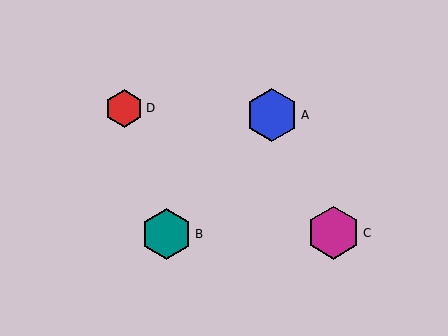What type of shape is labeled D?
Shape D is a red hexagon.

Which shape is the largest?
The blue hexagon (labeled A) is the largest.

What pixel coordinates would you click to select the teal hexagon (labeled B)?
Click at (167, 234) to select the teal hexagon B.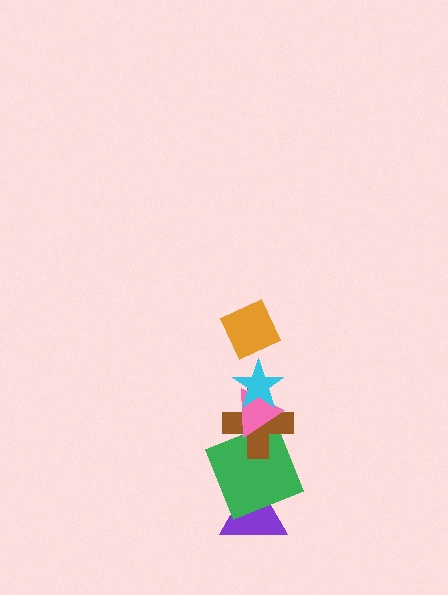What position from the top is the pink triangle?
The pink triangle is 3rd from the top.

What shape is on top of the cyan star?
The orange diamond is on top of the cyan star.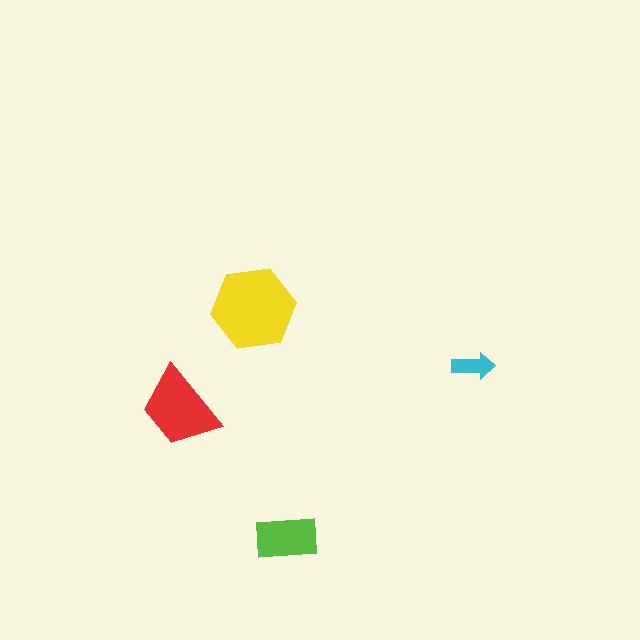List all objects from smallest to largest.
The cyan arrow, the lime rectangle, the red trapezoid, the yellow hexagon.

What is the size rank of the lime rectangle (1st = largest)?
3rd.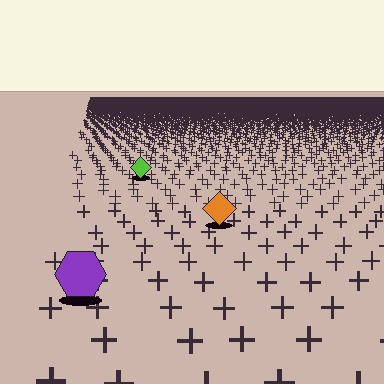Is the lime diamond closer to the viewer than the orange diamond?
No. The orange diamond is closer — you can tell from the texture gradient: the ground texture is coarser near it.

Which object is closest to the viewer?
The purple hexagon is closest. The texture marks near it are larger and more spread out.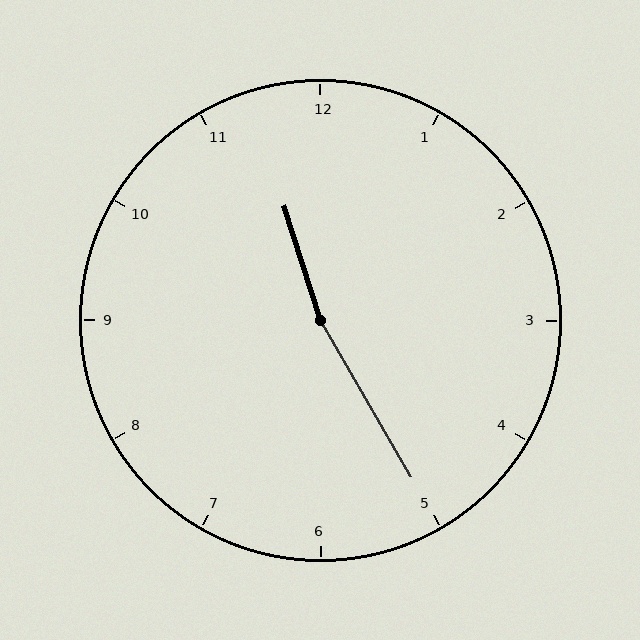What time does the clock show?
11:25.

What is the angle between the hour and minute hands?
Approximately 168 degrees.